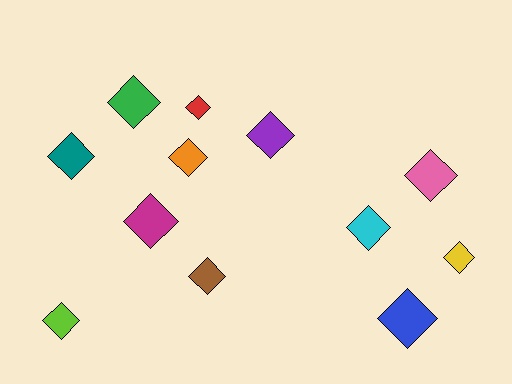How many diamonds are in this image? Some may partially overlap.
There are 12 diamonds.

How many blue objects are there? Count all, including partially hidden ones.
There is 1 blue object.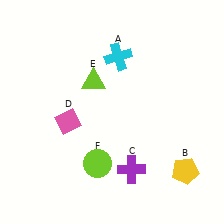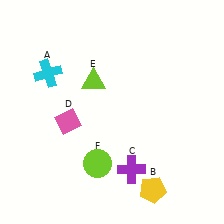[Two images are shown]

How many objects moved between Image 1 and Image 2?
2 objects moved between the two images.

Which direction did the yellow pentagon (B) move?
The yellow pentagon (B) moved left.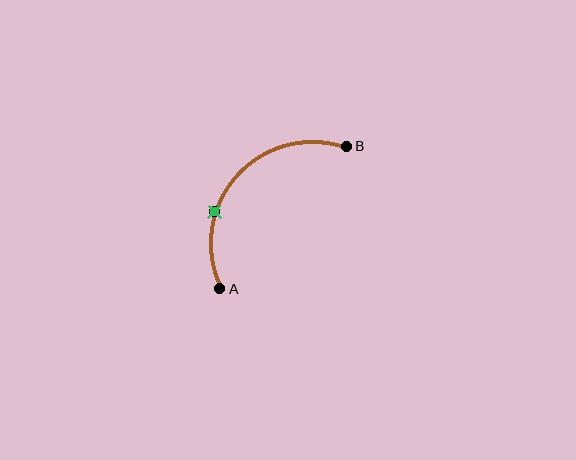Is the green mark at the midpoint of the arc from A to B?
No. The green mark lies on the arc but is closer to endpoint A. The arc midpoint would be at the point on the curve equidistant along the arc from both A and B.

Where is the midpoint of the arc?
The arc midpoint is the point on the curve farthest from the straight line joining A and B. It sits above and to the left of that line.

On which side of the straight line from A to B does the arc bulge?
The arc bulges above and to the left of the straight line connecting A and B.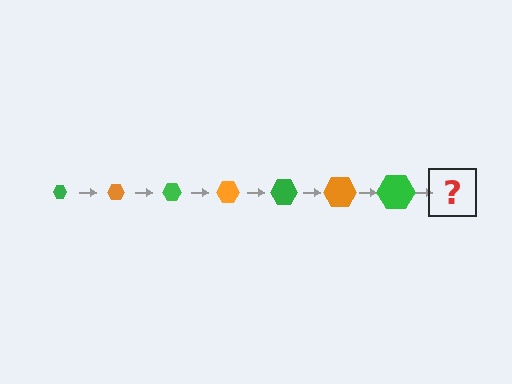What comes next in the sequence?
The next element should be an orange hexagon, larger than the previous one.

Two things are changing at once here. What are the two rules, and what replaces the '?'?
The two rules are that the hexagon grows larger each step and the color cycles through green and orange. The '?' should be an orange hexagon, larger than the previous one.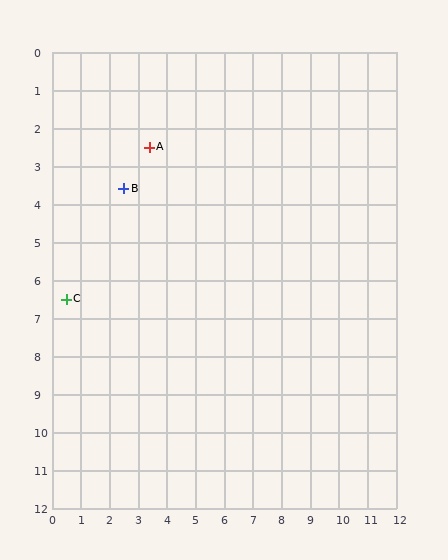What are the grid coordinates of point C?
Point C is at approximately (0.5, 6.5).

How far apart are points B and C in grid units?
Points B and C are about 3.5 grid units apart.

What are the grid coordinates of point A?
Point A is at approximately (3.4, 2.5).